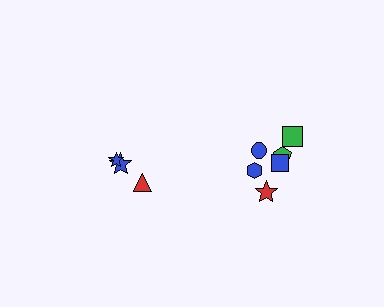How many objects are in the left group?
There are 3 objects.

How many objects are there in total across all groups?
There are 9 objects.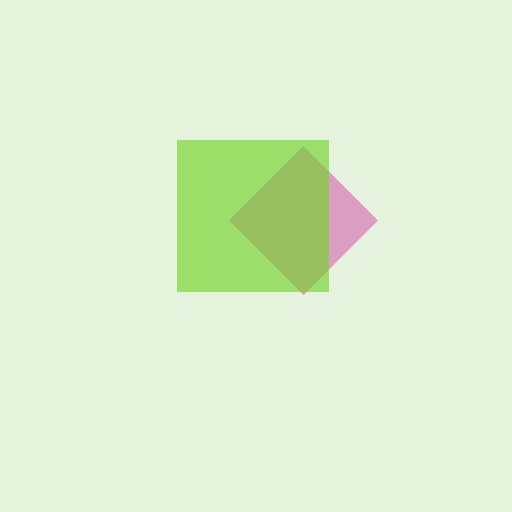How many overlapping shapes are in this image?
There are 2 overlapping shapes in the image.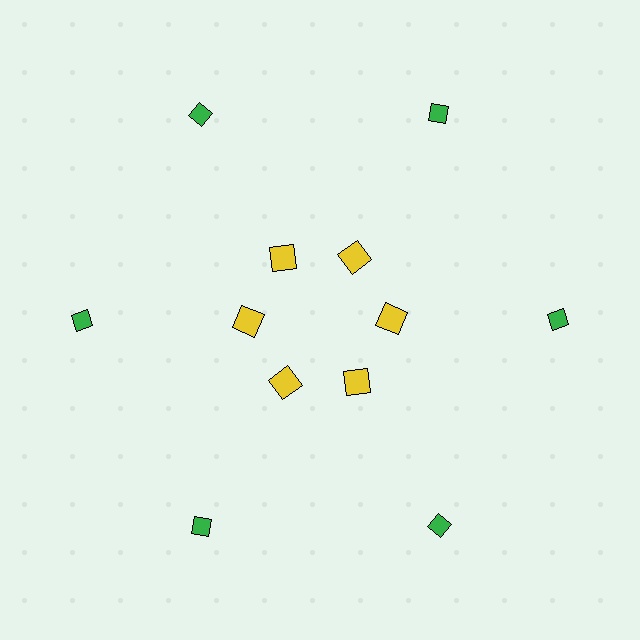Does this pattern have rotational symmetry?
Yes, this pattern has 6-fold rotational symmetry. It looks the same after rotating 60 degrees around the center.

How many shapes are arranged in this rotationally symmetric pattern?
There are 12 shapes, arranged in 6 groups of 2.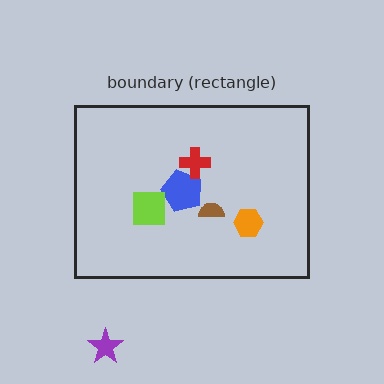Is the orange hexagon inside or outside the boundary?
Inside.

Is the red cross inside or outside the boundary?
Inside.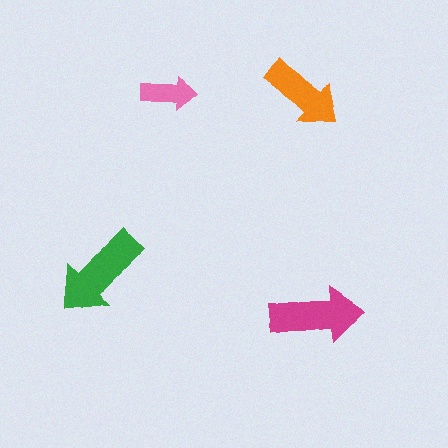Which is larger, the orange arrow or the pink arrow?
The orange one.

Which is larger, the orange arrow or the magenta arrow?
The magenta one.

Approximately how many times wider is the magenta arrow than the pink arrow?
About 1.5 times wider.